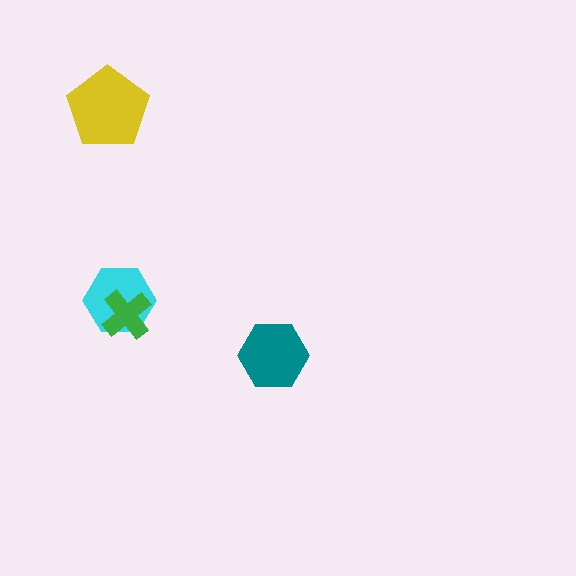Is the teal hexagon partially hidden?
No, no other shape covers it.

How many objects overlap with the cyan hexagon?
1 object overlaps with the cyan hexagon.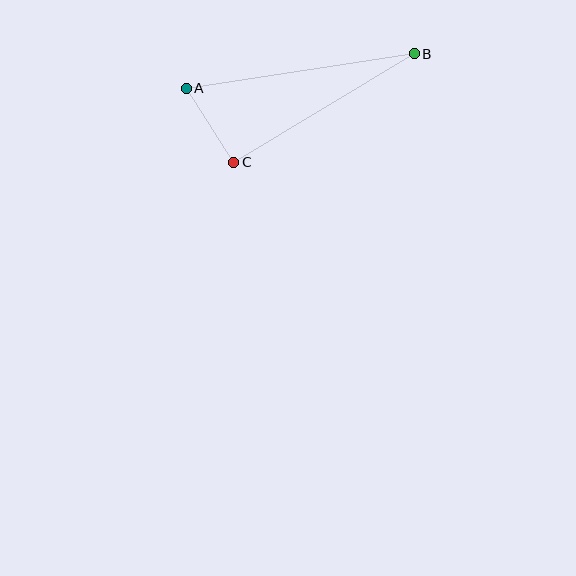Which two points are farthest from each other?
Points A and B are farthest from each other.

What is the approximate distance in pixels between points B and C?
The distance between B and C is approximately 210 pixels.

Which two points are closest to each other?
Points A and C are closest to each other.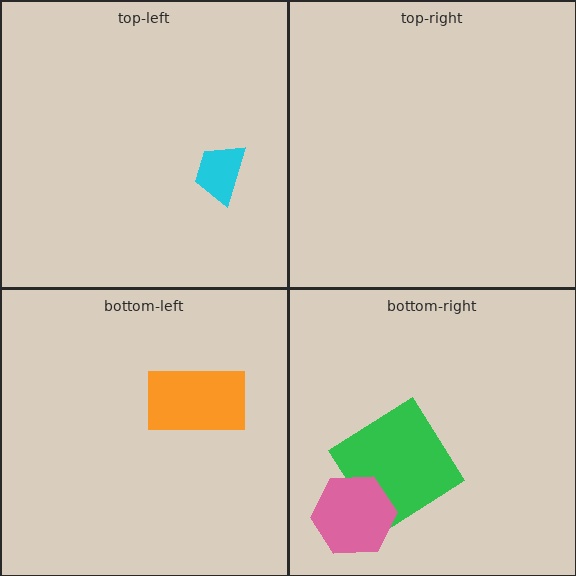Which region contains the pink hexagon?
The bottom-right region.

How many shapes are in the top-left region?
1.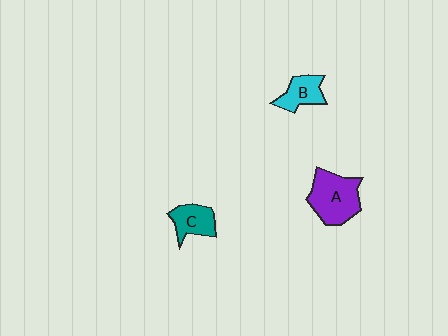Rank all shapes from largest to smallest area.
From largest to smallest: A (purple), C (teal), B (cyan).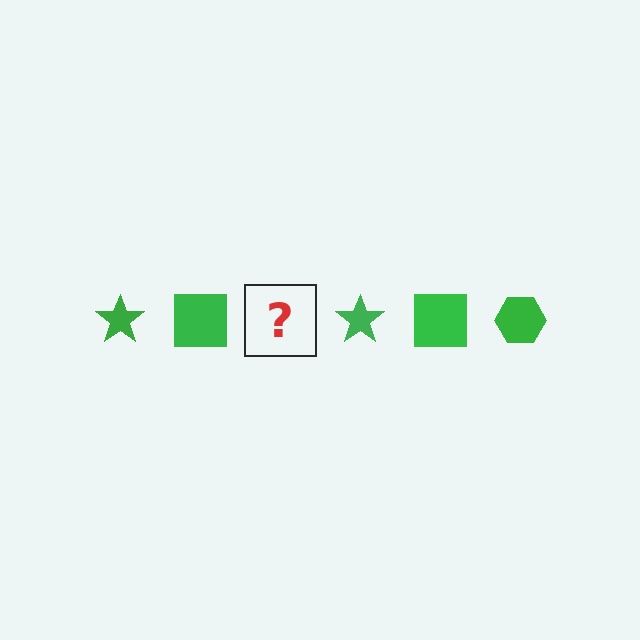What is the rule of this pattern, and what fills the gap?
The rule is that the pattern cycles through star, square, hexagon shapes in green. The gap should be filled with a green hexagon.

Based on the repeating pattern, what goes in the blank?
The blank should be a green hexagon.